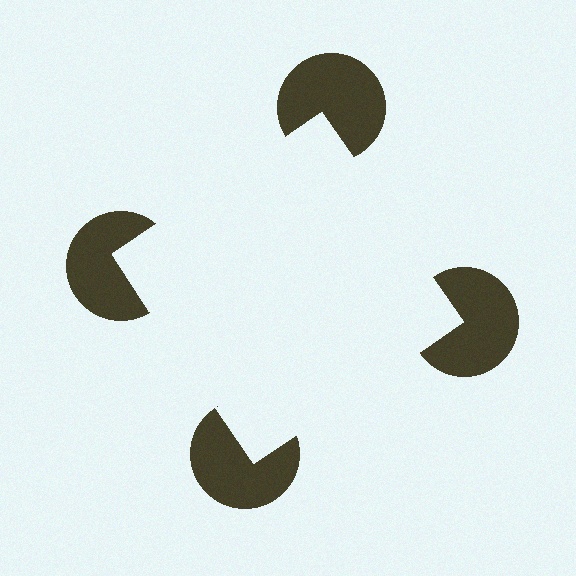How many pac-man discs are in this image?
There are 4 — one at each vertex of the illusory square.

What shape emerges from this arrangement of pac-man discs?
An illusory square — its edges are inferred from the aligned wedge cuts in the pac-man discs, not physically drawn.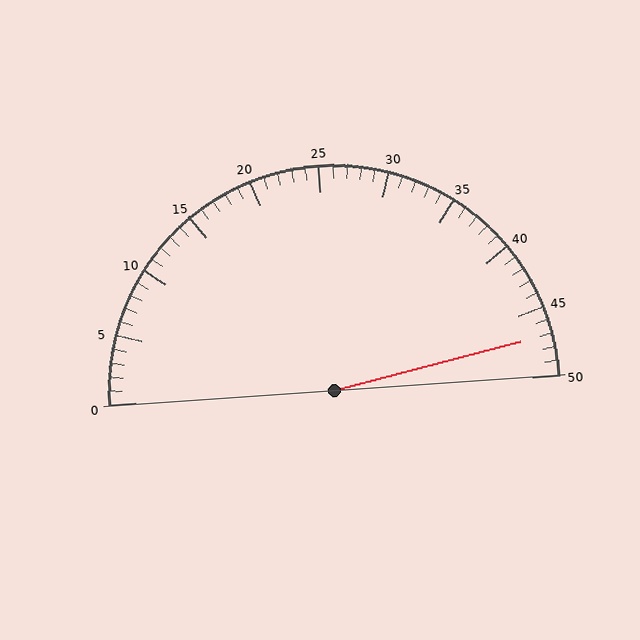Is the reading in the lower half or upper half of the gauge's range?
The reading is in the upper half of the range (0 to 50).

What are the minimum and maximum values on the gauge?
The gauge ranges from 0 to 50.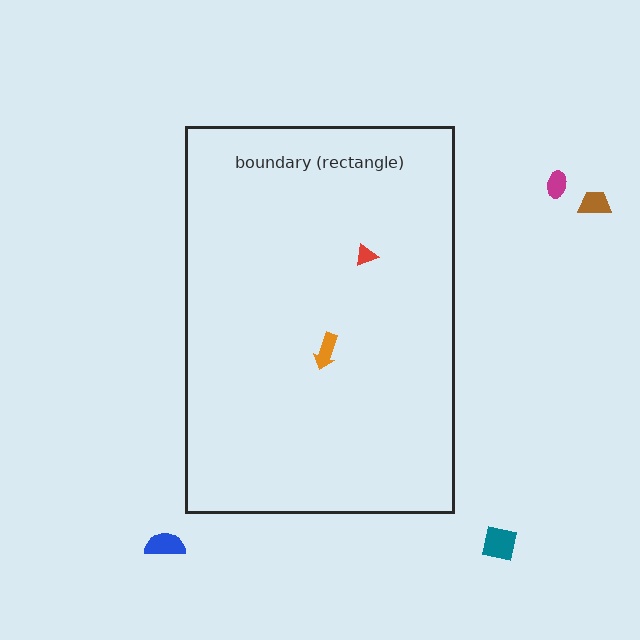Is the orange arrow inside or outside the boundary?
Inside.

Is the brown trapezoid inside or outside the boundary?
Outside.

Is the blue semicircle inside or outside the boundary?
Outside.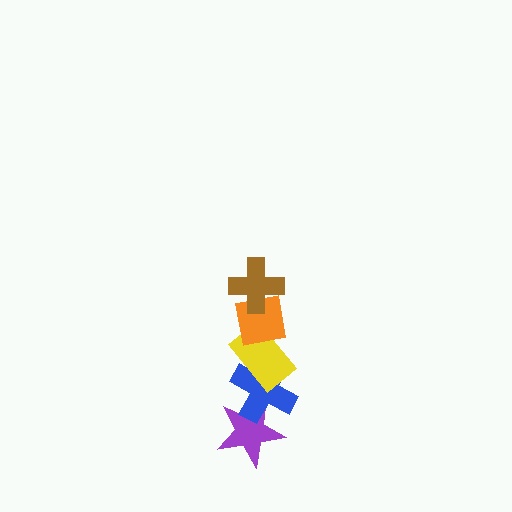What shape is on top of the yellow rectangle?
The orange square is on top of the yellow rectangle.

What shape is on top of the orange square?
The brown cross is on top of the orange square.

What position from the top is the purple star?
The purple star is 5th from the top.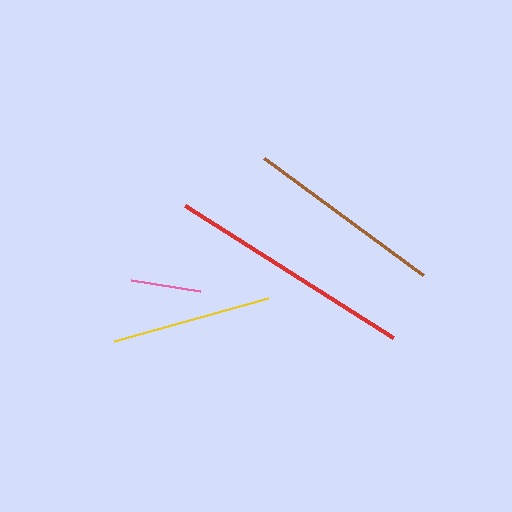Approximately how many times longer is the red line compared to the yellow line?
The red line is approximately 1.5 times the length of the yellow line.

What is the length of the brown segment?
The brown segment is approximately 197 pixels long.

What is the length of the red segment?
The red segment is approximately 246 pixels long.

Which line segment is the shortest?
The pink line is the shortest at approximately 70 pixels.